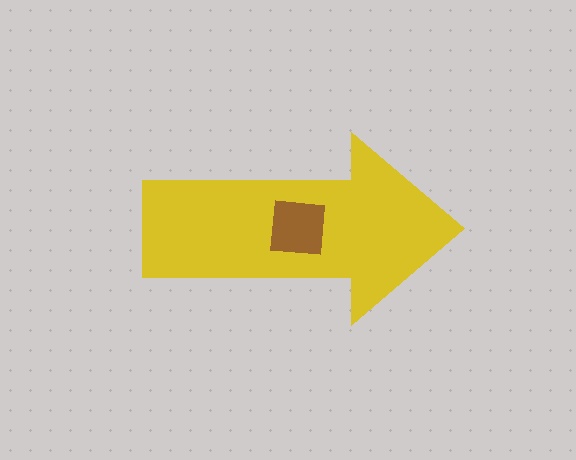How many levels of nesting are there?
2.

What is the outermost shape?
The yellow arrow.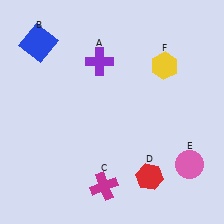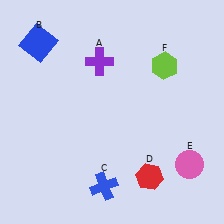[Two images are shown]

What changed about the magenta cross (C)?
In Image 1, C is magenta. In Image 2, it changed to blue.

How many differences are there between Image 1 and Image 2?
There are 2 differences between the two images.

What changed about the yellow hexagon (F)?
In Image 1, F is yellow. In Image 2, it changed to lime.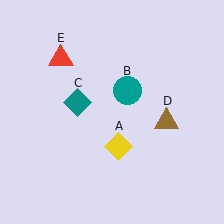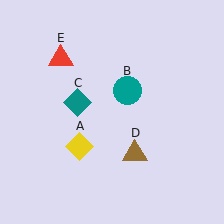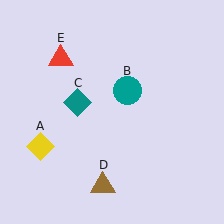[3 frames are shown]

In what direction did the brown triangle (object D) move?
The brown triangle (object D) moved down and to the left.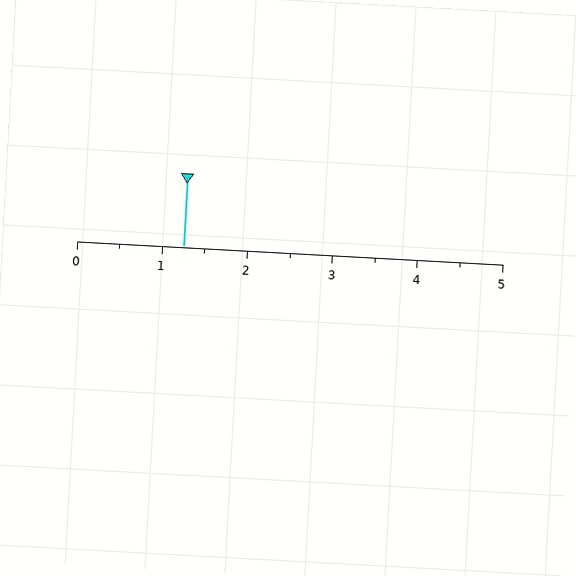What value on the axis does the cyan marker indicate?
The marker indicates approximately 1.2.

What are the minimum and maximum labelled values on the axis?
The axis runs from 0 to 5.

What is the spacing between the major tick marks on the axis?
The major ticks are spaced 1 apart.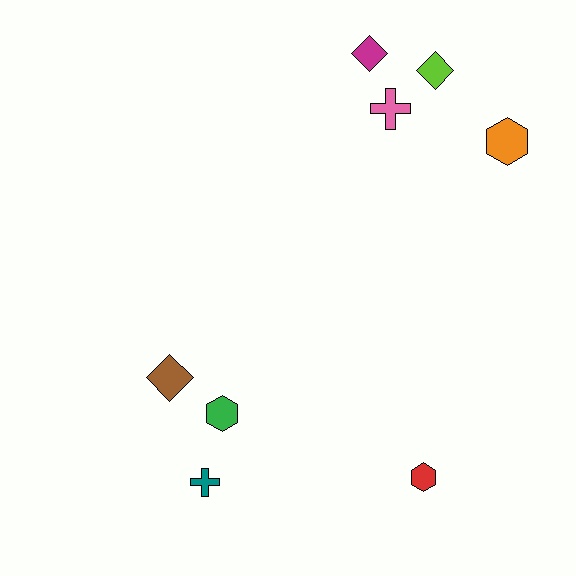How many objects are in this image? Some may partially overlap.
There are 8 objects.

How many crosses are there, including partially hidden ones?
There are 2 crosses.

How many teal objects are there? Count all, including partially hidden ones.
There is 1 teal object.